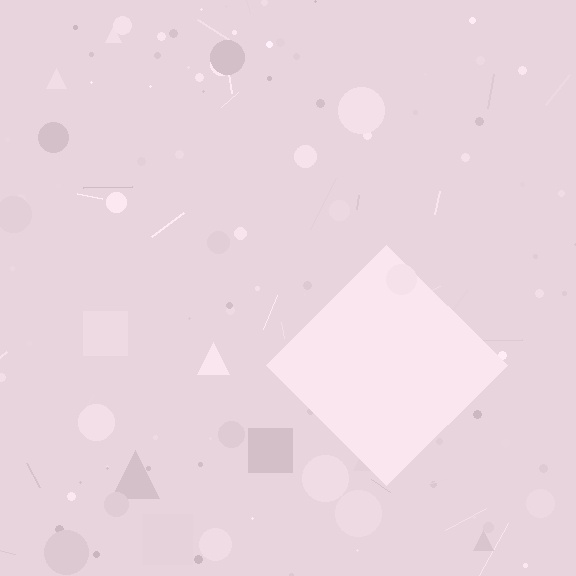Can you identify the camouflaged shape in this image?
The camouflaged shape is a diamond.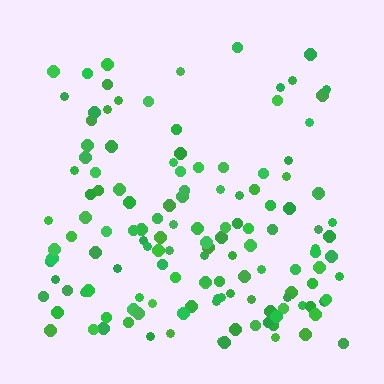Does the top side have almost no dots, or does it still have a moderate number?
Still a moderate number, just noticeably fewer than the bottom.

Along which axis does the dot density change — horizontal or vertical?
Vertical.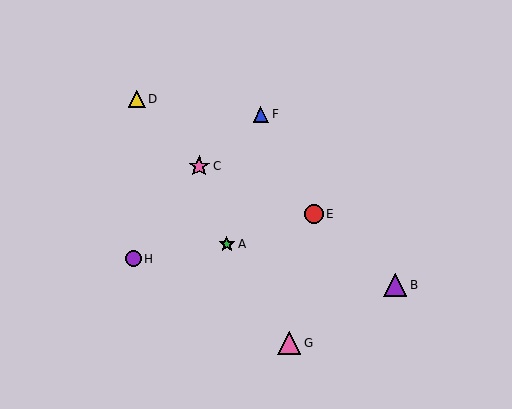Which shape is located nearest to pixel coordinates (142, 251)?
The purple circle (labeled H) at (133, 259) is nearest to that location.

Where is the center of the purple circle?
The center of the purple circle is at (133, 259).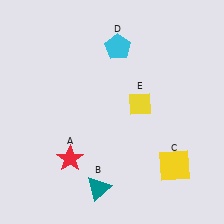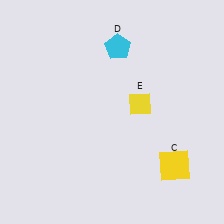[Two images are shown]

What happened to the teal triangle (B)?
The teal triangle (B) was removed in Image 2. It was in the bottom-left area of Image 1.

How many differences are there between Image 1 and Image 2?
There are 2 differences between the two images.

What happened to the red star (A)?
The red star (A) was removed in Image 2. It was in the bottom-left area of Image 1.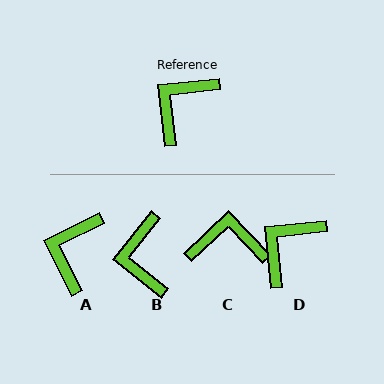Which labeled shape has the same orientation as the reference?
D.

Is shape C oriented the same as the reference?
No, it is off by about 53 degrees.